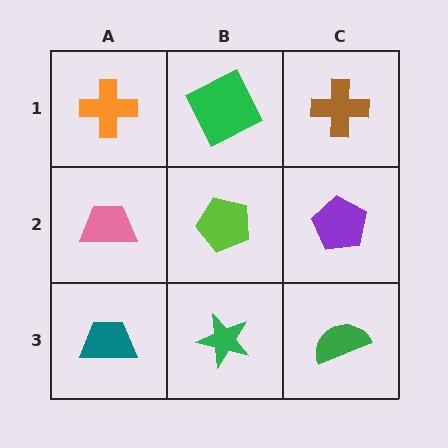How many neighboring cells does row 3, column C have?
2.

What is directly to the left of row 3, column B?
A teal trapezoid.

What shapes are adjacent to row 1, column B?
A lime pentagon (row 2, column B), an orange cross (row 1, column A), a brown cross (row 1, column C).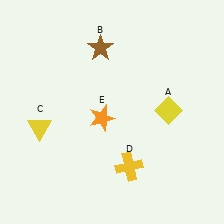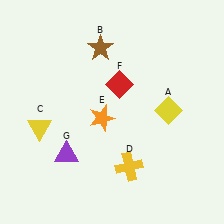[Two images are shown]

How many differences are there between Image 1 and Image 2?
There are 2 differences between the two images.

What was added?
A red diamond (F), a purple triangle (G) were added in Image 2.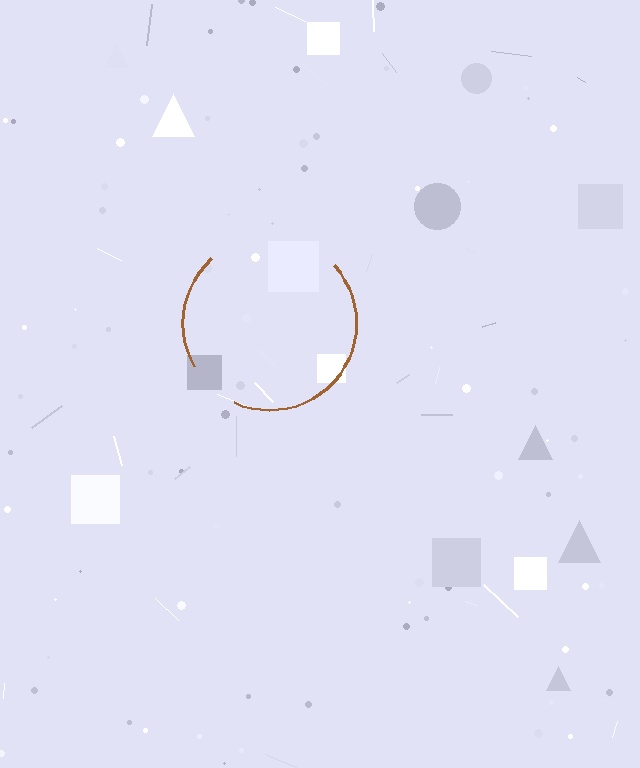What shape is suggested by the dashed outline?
The dashed outline suggests a circle.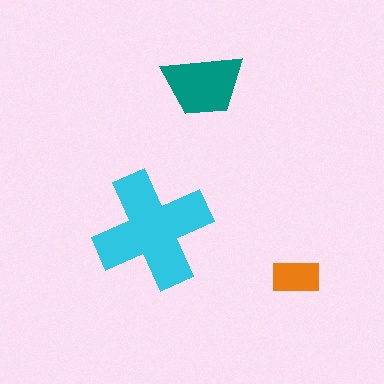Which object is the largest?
The cyan cross.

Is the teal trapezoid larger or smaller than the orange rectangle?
Larger.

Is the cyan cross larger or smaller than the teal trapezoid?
Larger.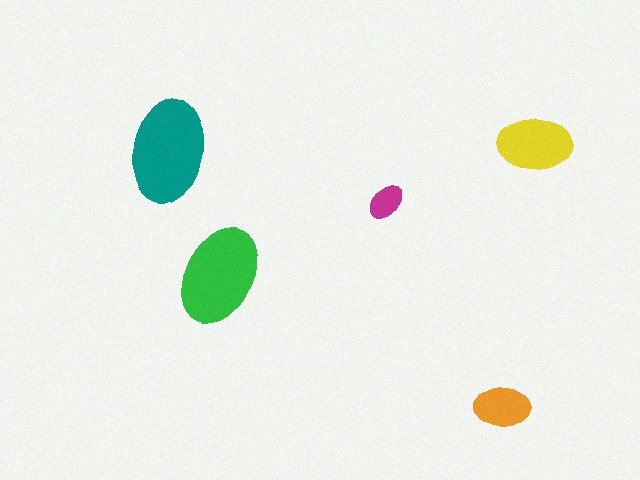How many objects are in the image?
There are 5 objects in the image.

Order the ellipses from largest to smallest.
the teal one, the green one, the yellow one, the orange one, the magenta one.